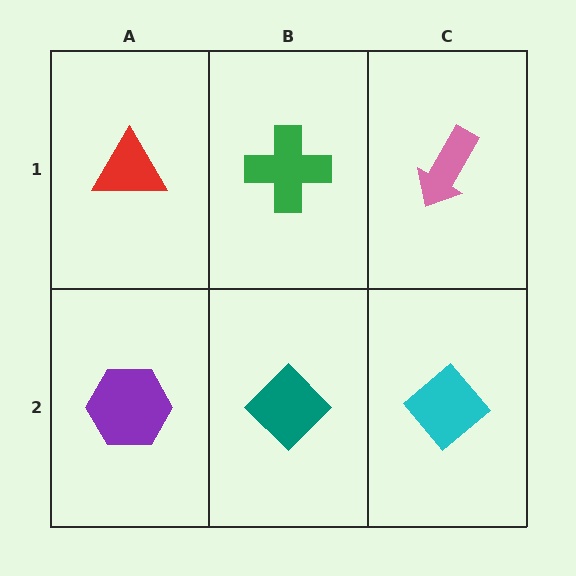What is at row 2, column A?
A purple hexagon.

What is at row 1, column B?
A green cross.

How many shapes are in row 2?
3 shapes.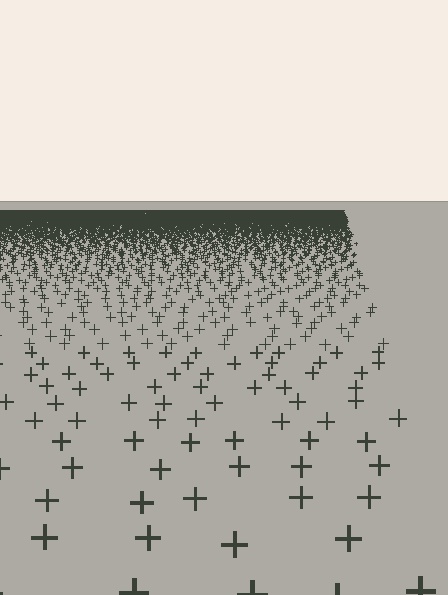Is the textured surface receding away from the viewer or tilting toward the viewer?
The surface is receding away from the viewer. Texture elements get smaller and denser toward the top.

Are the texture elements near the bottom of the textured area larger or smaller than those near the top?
Larger. Near the bottom, elements are closer to the viewer and appear at a bigger on-screen size.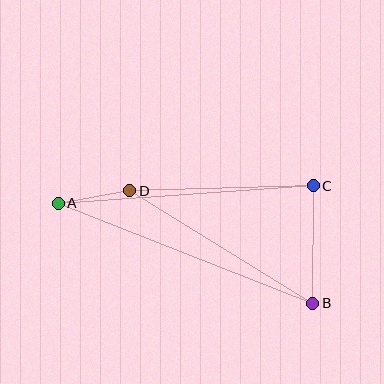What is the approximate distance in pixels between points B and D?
The distance between B and D is approximately 214 pixels.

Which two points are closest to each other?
Points A and D are closest to each other.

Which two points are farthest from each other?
Points A and B are farthest from each other.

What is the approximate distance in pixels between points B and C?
The distance between B and C is approximately 117 pixels.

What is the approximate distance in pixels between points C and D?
The distance between C and D is approximately 183 pixels.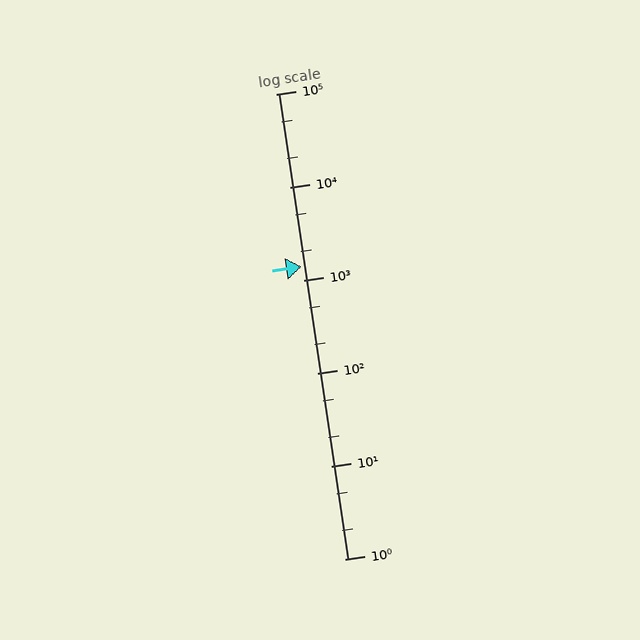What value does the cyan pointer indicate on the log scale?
The pointer indicates approximately 1400.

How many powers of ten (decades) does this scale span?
The scale spans 5 decades, from 1 to 100000.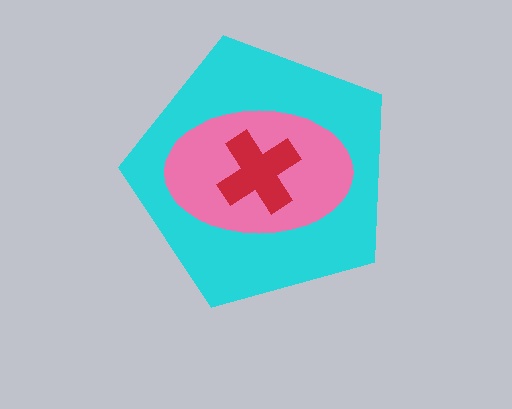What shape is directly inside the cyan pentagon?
The pink ellipse.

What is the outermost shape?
The cyan pentagon.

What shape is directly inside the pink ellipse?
The red cross.